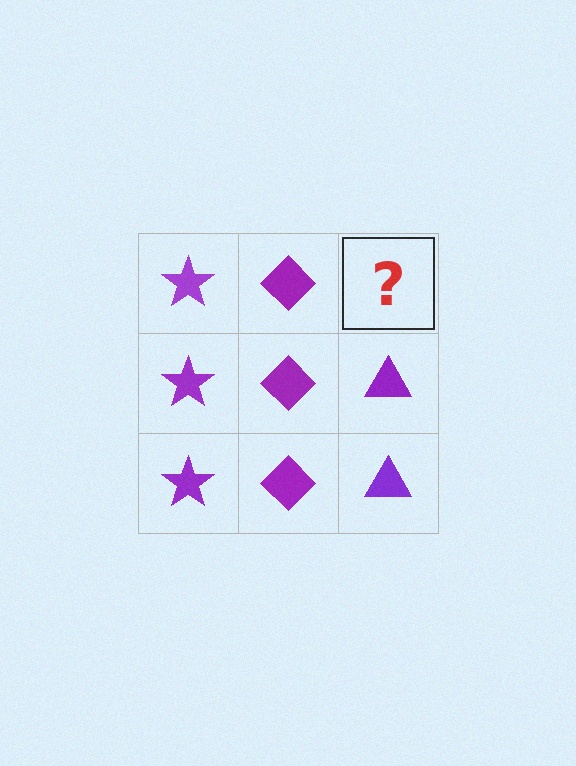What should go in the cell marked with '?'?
The missing cell should contain a purple triangle.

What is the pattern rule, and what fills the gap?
The rule is that each column has a consistent shape. The gap should be filled with a purple triangle.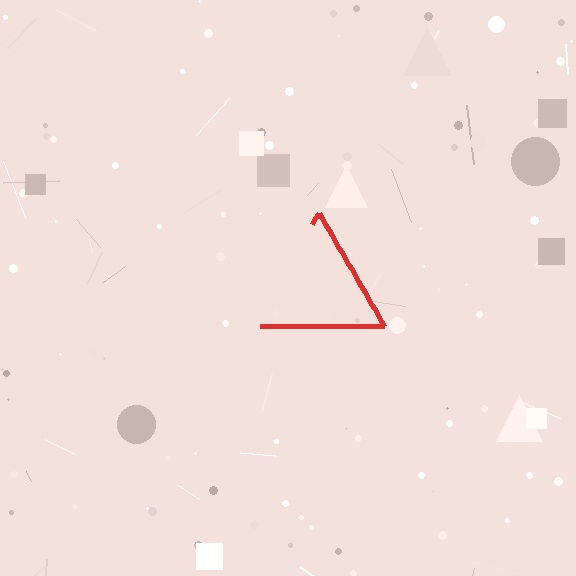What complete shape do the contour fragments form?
The contour fragments form a triangle.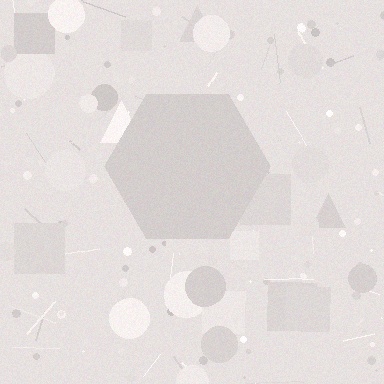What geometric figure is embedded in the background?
A hexagon is embedded in the background.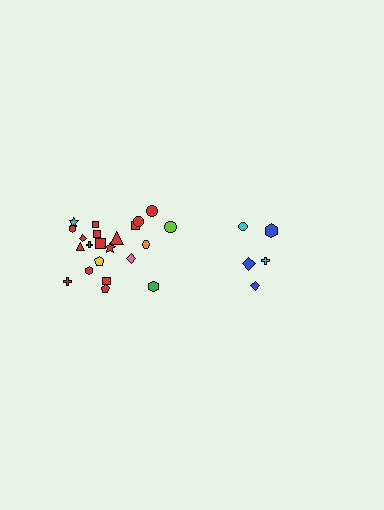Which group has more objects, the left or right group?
The left group.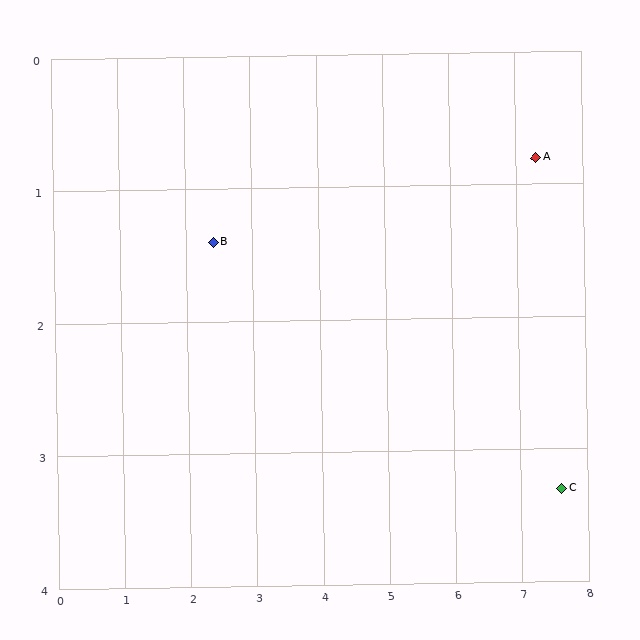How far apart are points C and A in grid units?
Points C and A are about 2.5 grid units apart.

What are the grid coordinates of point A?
Point A is at approximately (7.3, 0.8).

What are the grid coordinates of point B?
Point B is at approximately (2.4, 1.4).